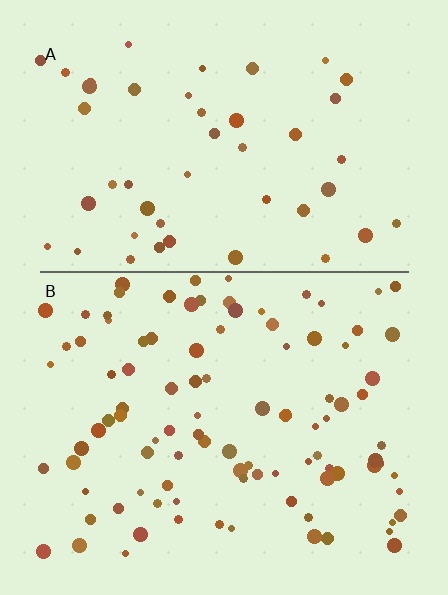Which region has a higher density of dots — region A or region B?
B (the bottom).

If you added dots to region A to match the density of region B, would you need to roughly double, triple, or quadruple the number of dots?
Approximately double.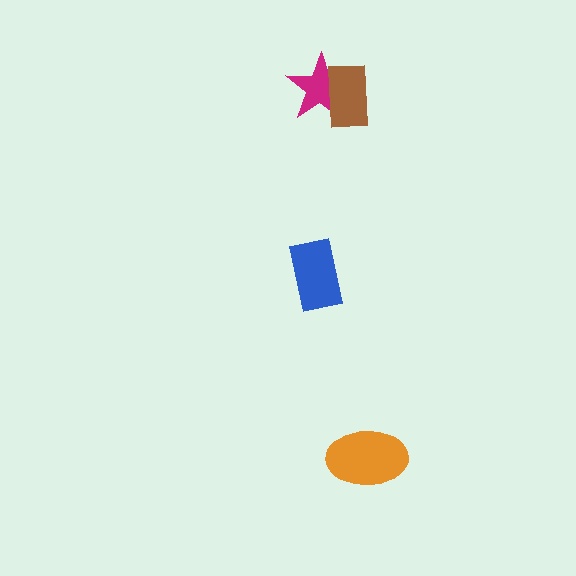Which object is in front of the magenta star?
The brown rectangle is in front of the magenta star.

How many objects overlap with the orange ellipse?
0 objects overlap with the orange ellipse.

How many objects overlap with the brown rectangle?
1 object overlaps with the brown rectangle.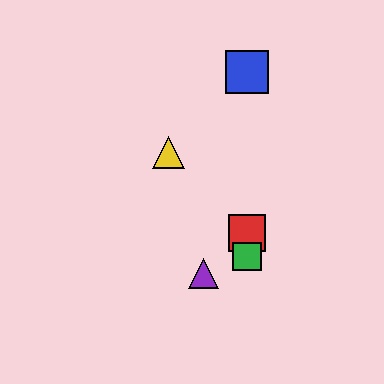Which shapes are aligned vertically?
The red square, the blue square, the green square are aligned vertically.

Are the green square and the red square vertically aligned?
Yes, both are at x≈247.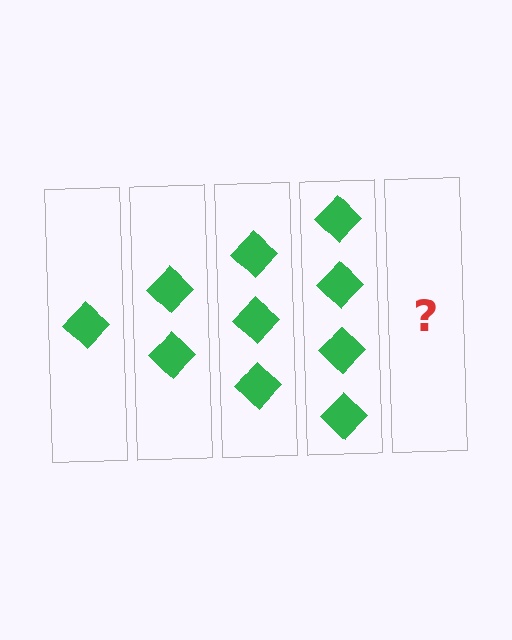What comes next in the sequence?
The next element should be 5 diamonds.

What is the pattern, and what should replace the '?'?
The pattern is that each step adds one more diamond. The '?' should be 5 diamonds.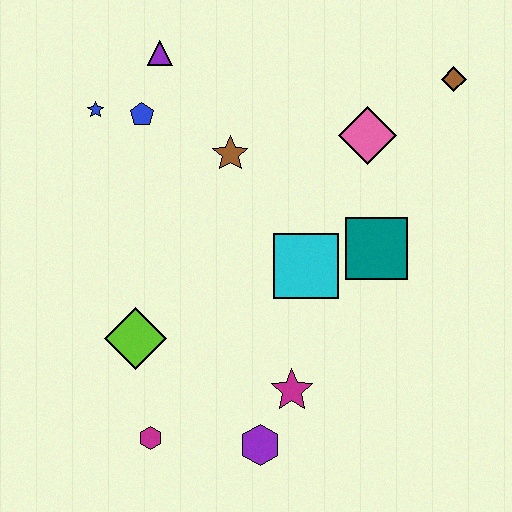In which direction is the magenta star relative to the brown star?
The magenta star is below the brown star.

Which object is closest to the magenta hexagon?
The lime diamond is closest to the magenta hexagon.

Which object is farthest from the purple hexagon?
The brown diamond is farthest from the purple hexagon.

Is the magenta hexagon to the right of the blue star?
Yes